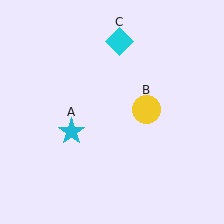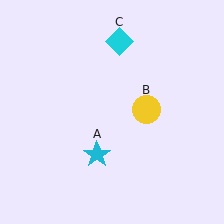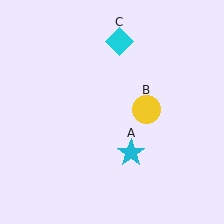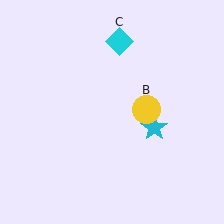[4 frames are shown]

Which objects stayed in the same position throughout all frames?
Yellow circle (object B) and cyan diamond (object C) remained stationary.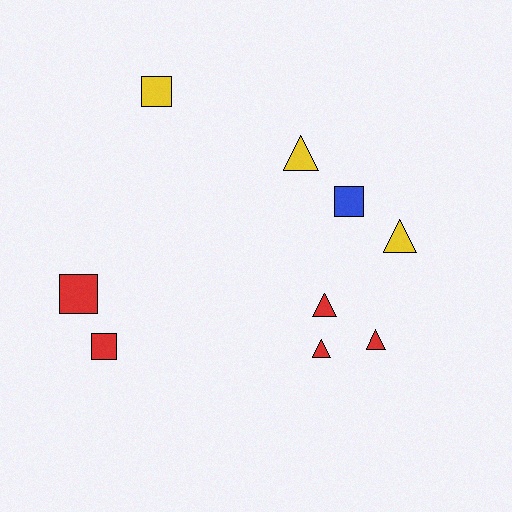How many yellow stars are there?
There are no yellow stars.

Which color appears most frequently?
Red, with 5 objects.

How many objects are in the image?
There are 9 objects.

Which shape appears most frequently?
Triangle, with 5 objects.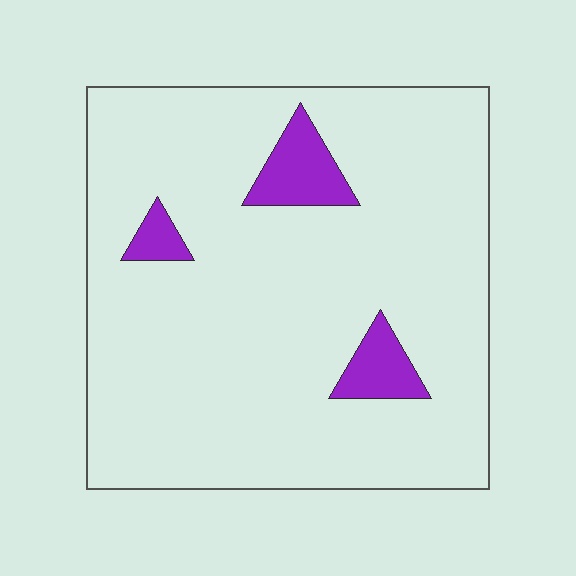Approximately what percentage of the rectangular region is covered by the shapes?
Approximately 10%.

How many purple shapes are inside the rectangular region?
3.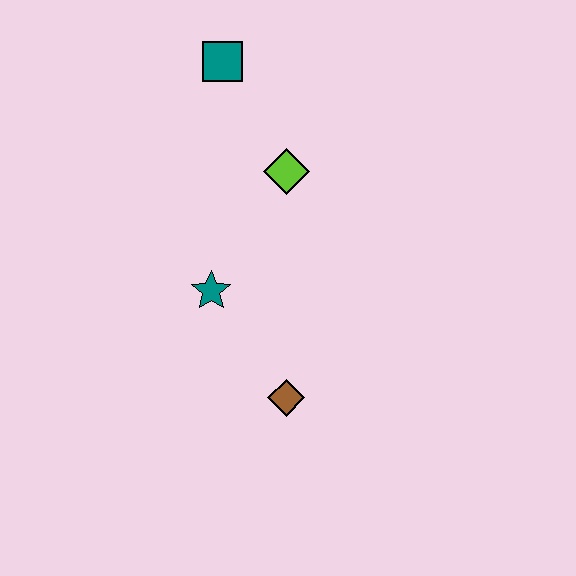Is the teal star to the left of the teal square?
Yes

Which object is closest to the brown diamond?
The teal star is closest to the brown diamond.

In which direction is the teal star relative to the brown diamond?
The teal star is above the brown diamond.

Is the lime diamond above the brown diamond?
Yes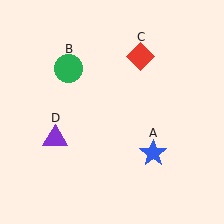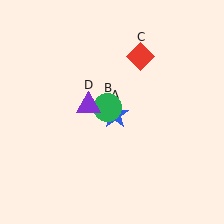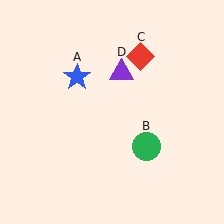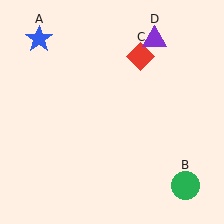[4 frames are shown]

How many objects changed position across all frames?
3 objects changed position: blue star (object A), green circle (object B), purple triangle (object D).